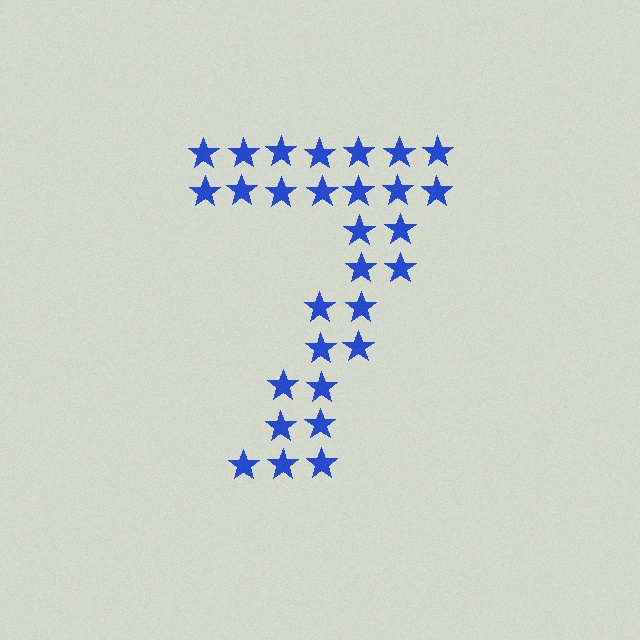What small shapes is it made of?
It is made of small stars.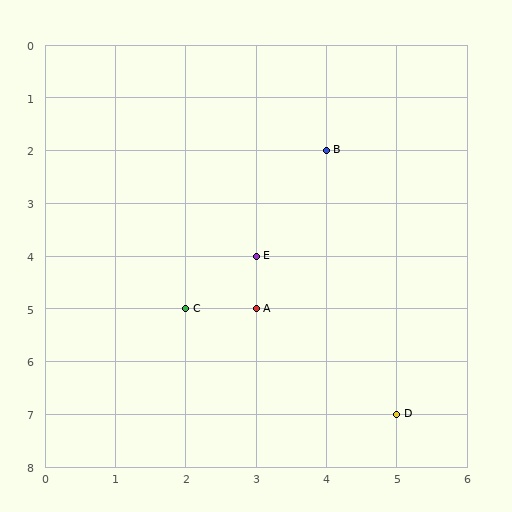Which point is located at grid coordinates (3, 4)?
Point E is at (3, 4).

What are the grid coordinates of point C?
Point C is at grid coordinates (2, 5).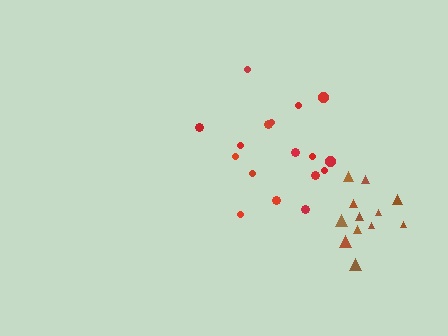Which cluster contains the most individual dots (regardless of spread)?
Red (17).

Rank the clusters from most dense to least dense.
brown, red.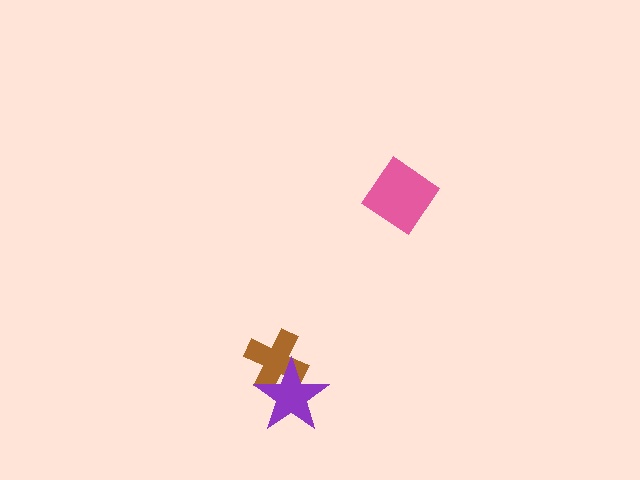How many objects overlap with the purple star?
1 object overlaps with the purple star.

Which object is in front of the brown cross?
The purple star is in front of the brown cross.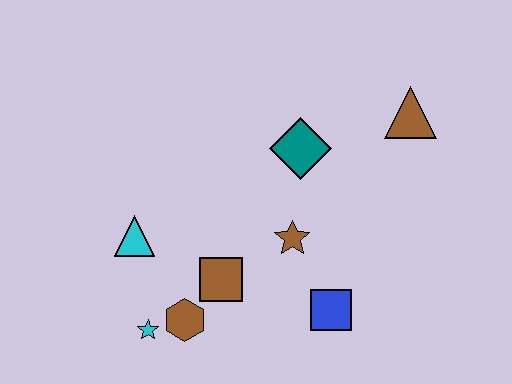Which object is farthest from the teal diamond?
The cyan star is farthest from the teal diamond.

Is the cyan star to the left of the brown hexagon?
Yes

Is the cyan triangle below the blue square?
No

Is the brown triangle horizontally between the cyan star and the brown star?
No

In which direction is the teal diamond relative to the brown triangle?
The teal diamond is to the left of the brown triangle.